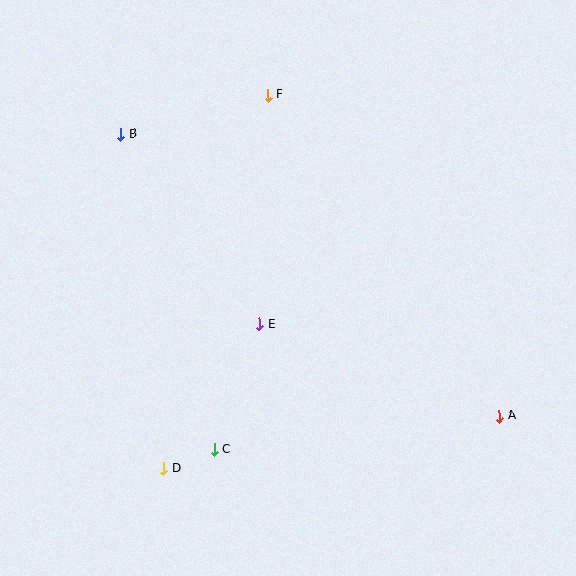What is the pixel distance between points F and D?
The distance between F and D is 388 pixels.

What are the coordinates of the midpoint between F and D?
The midpoint between F and D is at (216, 282).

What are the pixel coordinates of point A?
Point A is at (500, 416).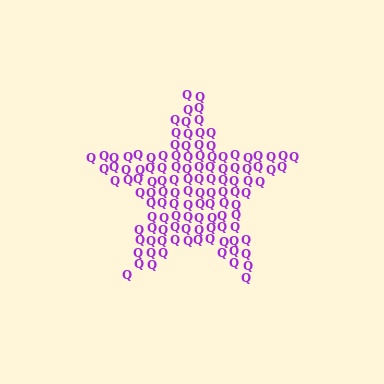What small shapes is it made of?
It is made of small letter Q's.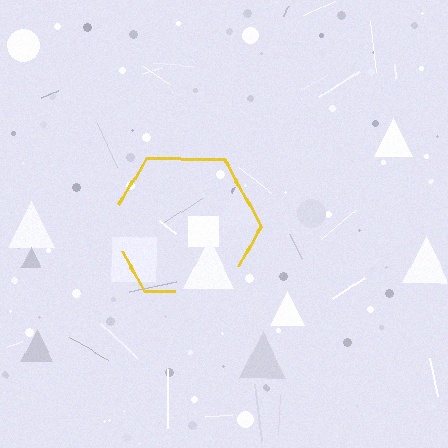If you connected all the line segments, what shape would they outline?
They would outline a hexagon.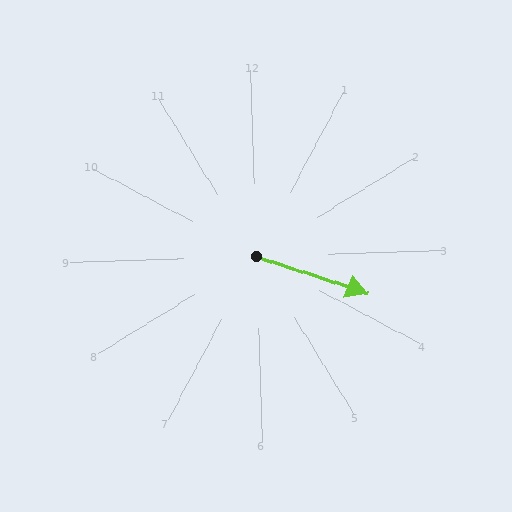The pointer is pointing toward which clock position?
Roughly 4 o'clock.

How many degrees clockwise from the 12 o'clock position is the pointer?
Approximately 110 degrees.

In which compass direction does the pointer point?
East.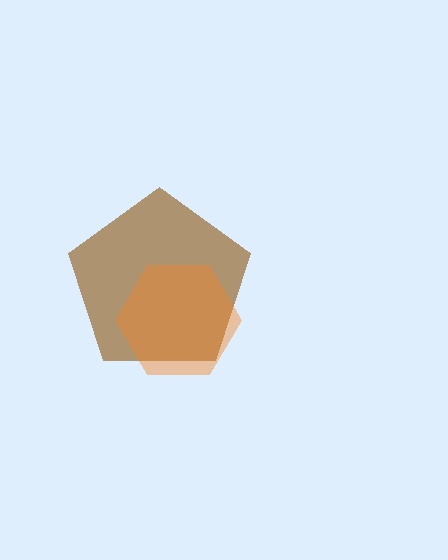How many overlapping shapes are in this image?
There are 2 overlapping shapes in the image.